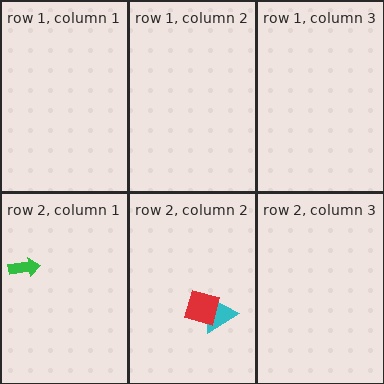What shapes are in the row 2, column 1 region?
The green arrow.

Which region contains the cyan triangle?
The row 2, column 2 region.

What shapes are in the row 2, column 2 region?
The cyan triangle, the red square.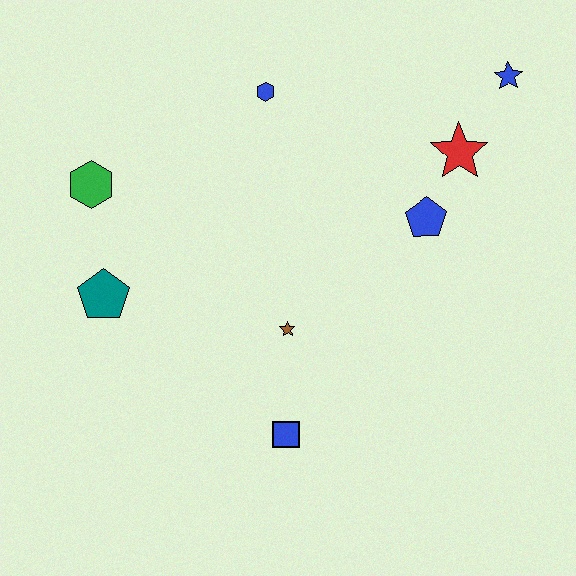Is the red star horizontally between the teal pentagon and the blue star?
Yes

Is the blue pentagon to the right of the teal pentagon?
Yes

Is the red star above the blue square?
Yes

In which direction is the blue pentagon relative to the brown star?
The blue pentagon is to the right of the brown star.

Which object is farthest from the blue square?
The blue star is farthest from the blue square.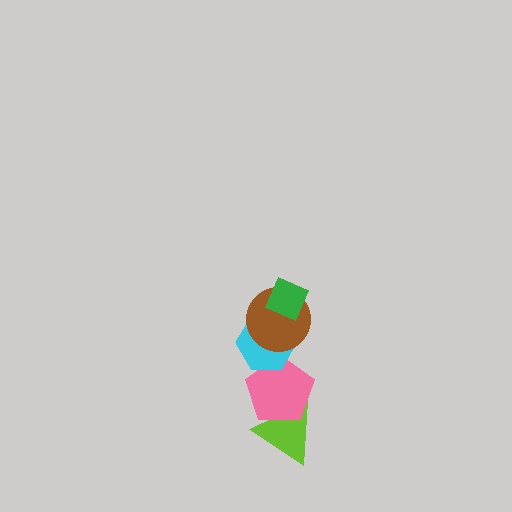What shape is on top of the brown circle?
The green diamond is on top of the brown circle.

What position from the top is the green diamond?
The green diamond is 1st from the top.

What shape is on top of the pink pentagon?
The cyan hexagon is on top of the pink pentagon.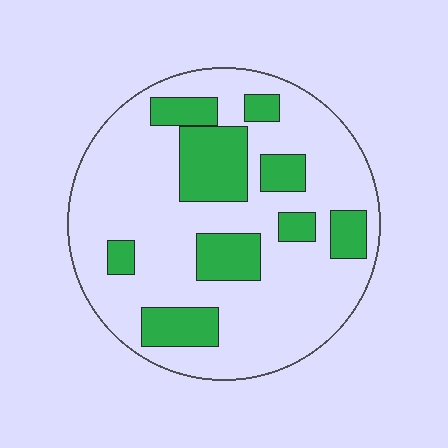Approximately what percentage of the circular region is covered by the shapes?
Approximately 25%.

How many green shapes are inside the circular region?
9.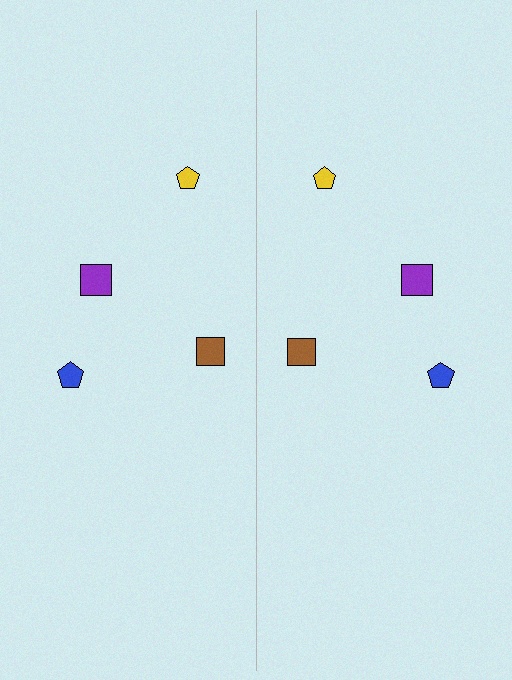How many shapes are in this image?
There are 8 shapes in this image.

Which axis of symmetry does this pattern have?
The pattern has a vertical axis of symmetry running through the center of the image.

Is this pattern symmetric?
Yes, this pattern has bilateral (reflection) symmetry.